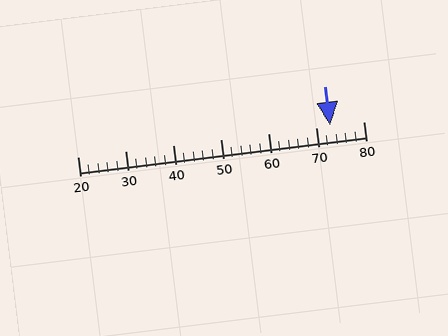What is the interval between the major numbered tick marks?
The major tick marks are spaced 10 units apart.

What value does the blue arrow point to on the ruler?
The blue arrow points to approximately 73.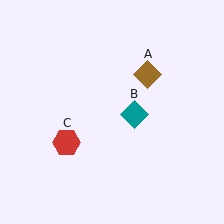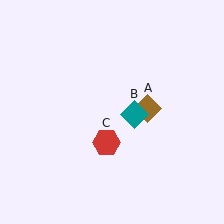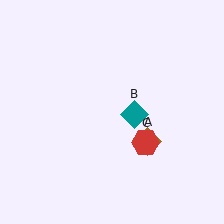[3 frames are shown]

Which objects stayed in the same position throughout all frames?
Teal diamond (object B) remained stationary.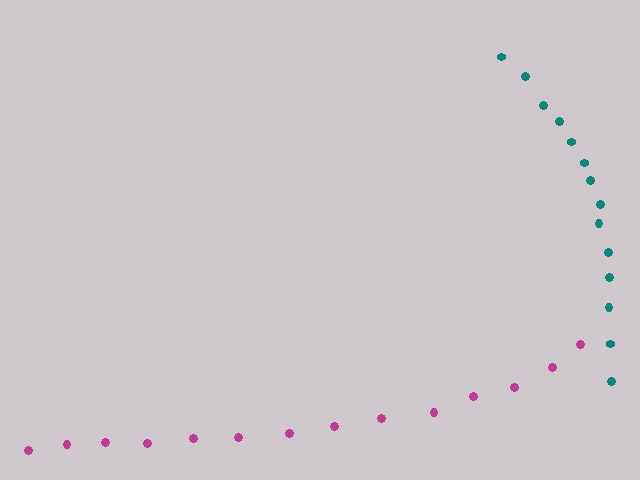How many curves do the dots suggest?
There are 2 distinct paths.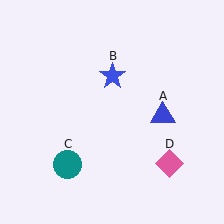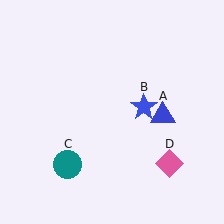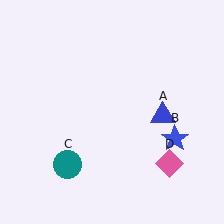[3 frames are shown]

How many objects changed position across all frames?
1 object changed position: blue star (object B).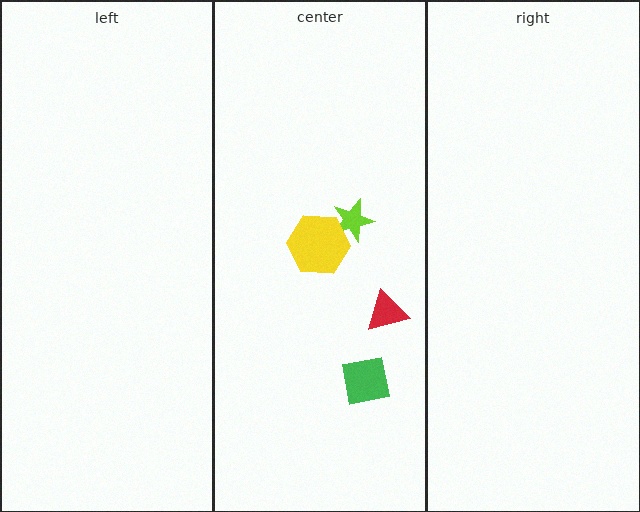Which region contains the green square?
The center region.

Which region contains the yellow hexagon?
The center region.